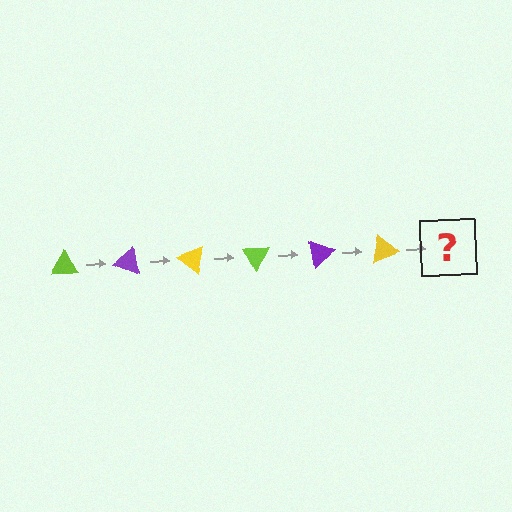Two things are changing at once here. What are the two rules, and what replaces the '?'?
The two rules are that it rotates 20 degrees each step and the color cycles through lime, purple, and yellow. The '?' should be a lime triangle, rotated 120 degrees from the start.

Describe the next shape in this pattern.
It should be a lime triangle, rotated 120 degrees from the start.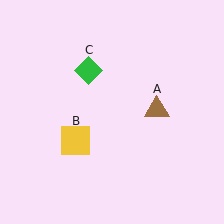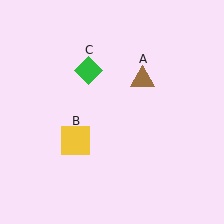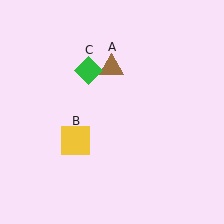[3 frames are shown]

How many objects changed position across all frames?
1 object changed position: brown triangle (object A).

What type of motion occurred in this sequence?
The brown triangle (object A) rotated counterclockwise around the center of the scene.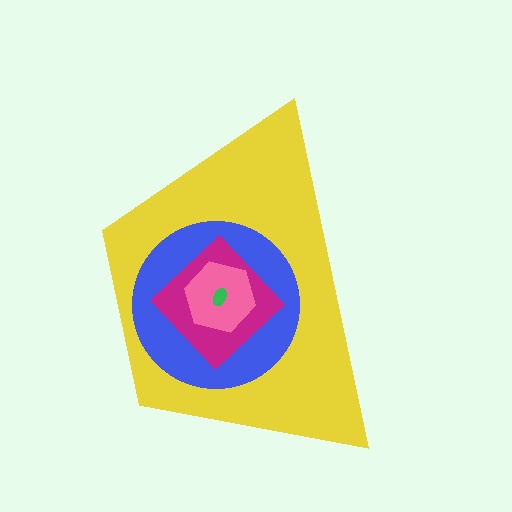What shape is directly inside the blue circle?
The magenta diamond.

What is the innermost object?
The green ellipse.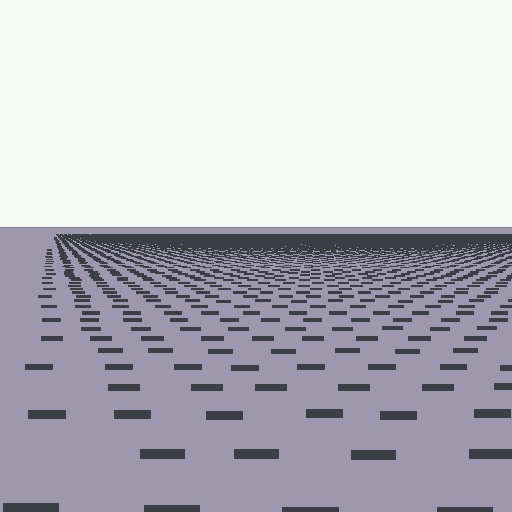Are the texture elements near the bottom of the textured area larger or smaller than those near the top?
Larger. Near the bottom, elements are closer to the viewer and appear at a bigger on-screen size.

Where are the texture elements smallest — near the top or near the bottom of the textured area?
Near the top.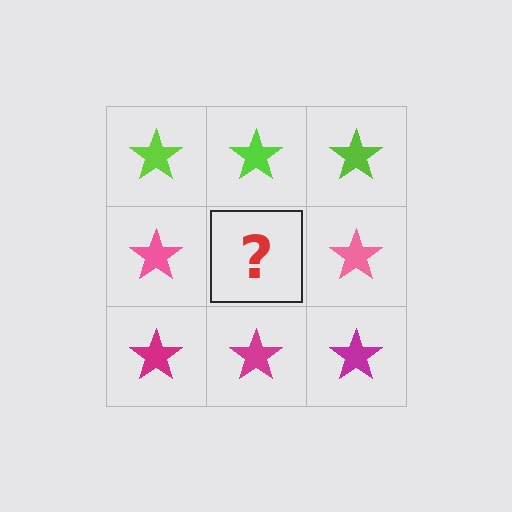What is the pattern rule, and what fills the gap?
The rule is that each row has a consistent color. The gap should be filled with a pink star.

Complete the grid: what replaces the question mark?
The question mark should be replaced with a pink star.